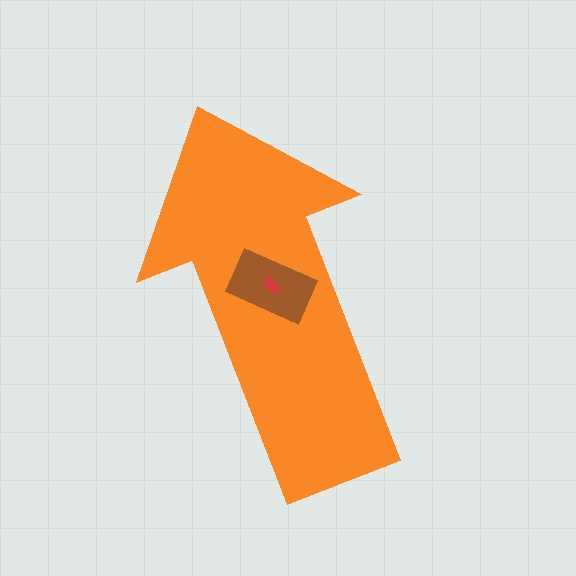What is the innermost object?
The red semicircle.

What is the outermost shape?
The orange arrow.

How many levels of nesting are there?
3.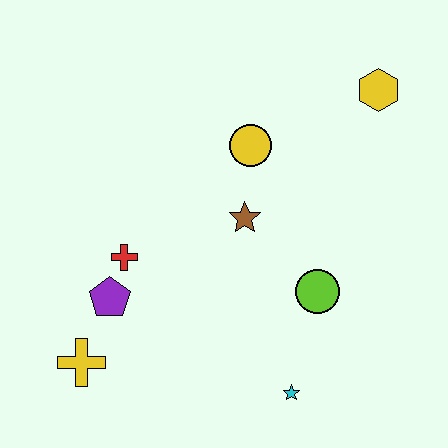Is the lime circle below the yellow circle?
Yes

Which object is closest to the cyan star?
The lime circle is closest to the cyan star.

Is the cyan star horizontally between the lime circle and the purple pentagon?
Yes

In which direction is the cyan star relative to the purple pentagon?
The cyan star is to the right of the purple pentagon.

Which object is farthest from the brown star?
The yellow cross is farthest from the brown star.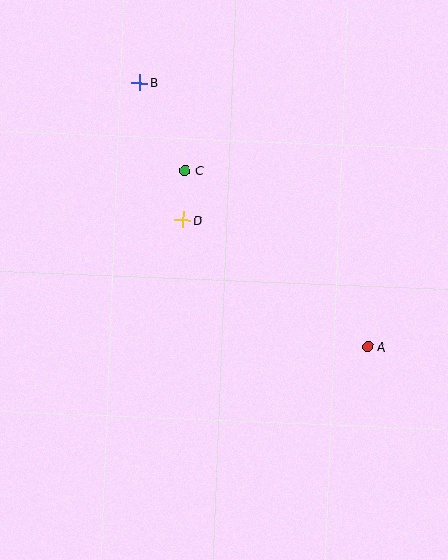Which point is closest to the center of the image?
Point D at (183, 220) is closest to the center.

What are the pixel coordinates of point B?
Point B is at (140, 83).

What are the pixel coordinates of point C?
Point C is at (185, 171).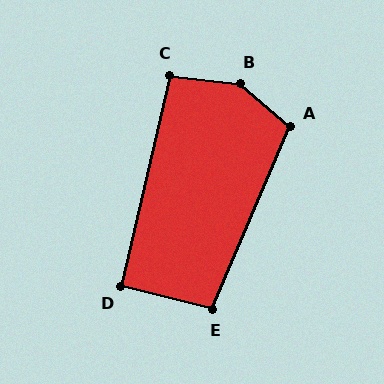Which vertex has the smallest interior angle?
D, at approximately 91 degrees.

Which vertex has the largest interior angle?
B, at approximately 146 degrees.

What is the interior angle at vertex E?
Approximately 100 degrees (obtuse).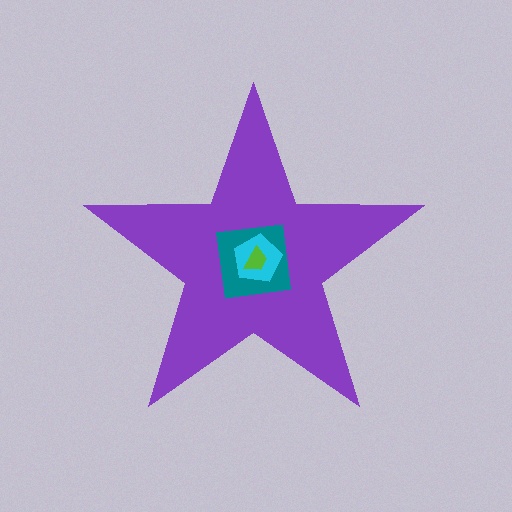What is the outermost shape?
The purple star.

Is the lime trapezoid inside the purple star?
Yes.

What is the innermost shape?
The lime trapezoid.